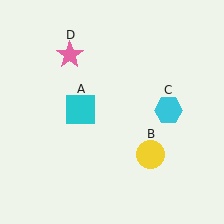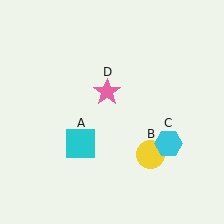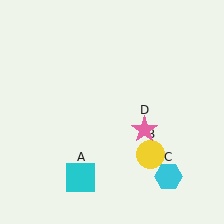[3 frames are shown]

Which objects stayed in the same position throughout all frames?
Yellow circle (object B) remained stationary.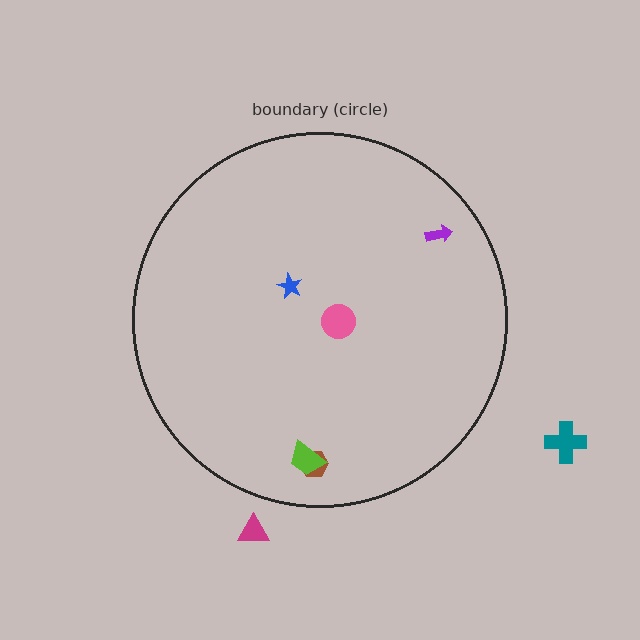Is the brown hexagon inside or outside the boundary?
Inside.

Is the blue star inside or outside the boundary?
Inside.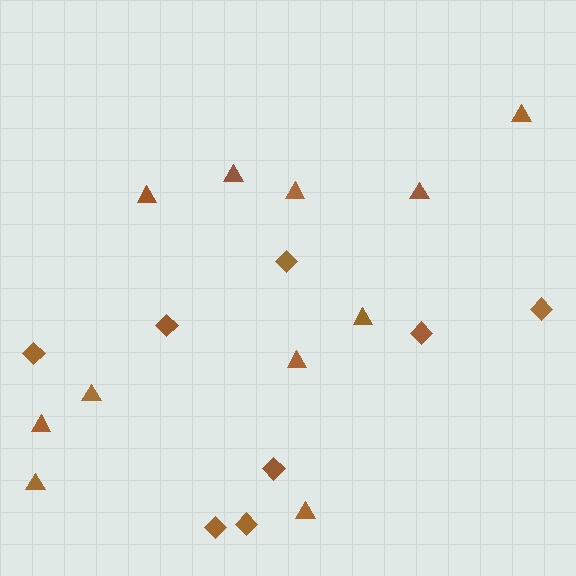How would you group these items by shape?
There are 2 groups: one group of diamonds (8) and one group of triangles (11).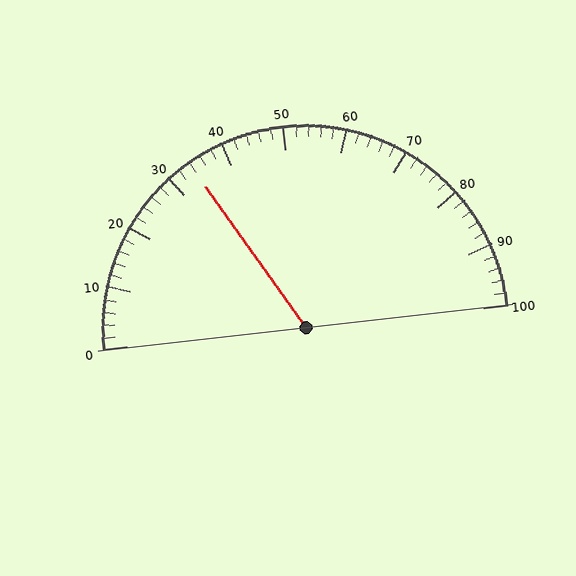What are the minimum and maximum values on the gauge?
The gauge ranges from 0 to 100.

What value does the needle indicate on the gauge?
The needle indicates approximately 34.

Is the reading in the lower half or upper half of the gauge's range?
The reading is in the lower half of the range (0 to 100).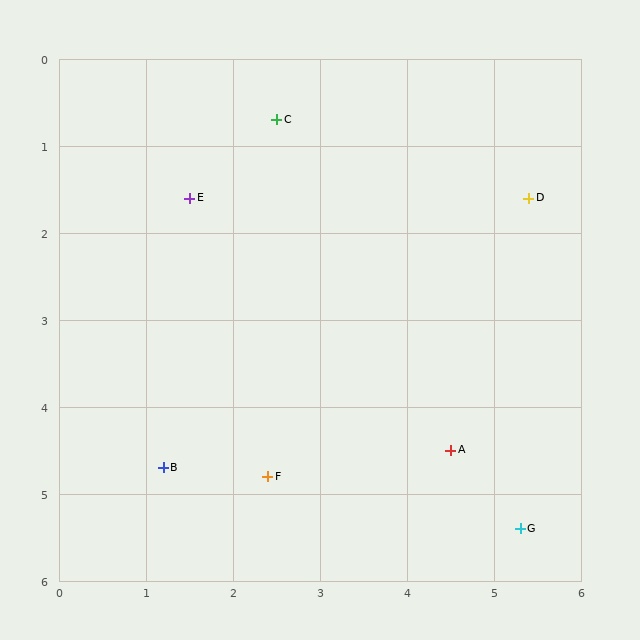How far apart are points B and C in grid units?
Points B and C are about 4.2 grid units apart.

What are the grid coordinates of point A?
Point A is at approximately (4.5, 4.5).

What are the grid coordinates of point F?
Point F is at approximately (2.4, 4.8).